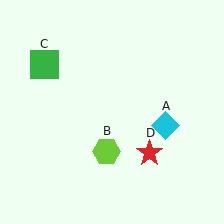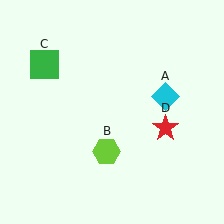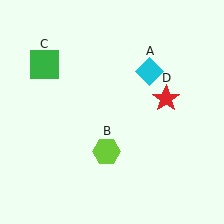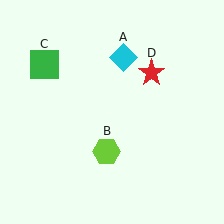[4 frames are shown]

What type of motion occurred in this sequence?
The cyan diamond (object A), red star (object D) rotated counterclockwise around the center of the scene.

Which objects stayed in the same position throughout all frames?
Lime hexagon (object B) and green square (object C) remained stationary.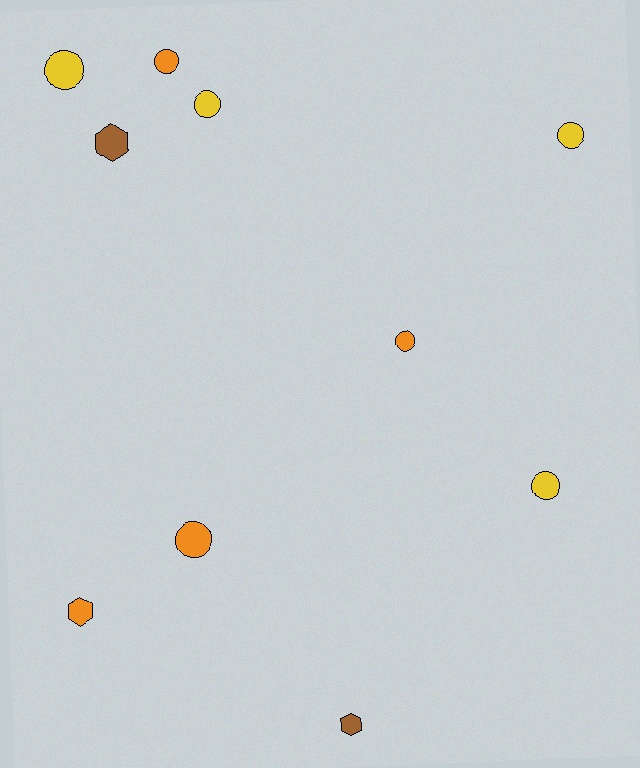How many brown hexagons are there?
There are 2 brown hexagons.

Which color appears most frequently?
Orange, with 4 objects.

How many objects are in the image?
There are 10 objects.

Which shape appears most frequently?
Circle, with 7 objects.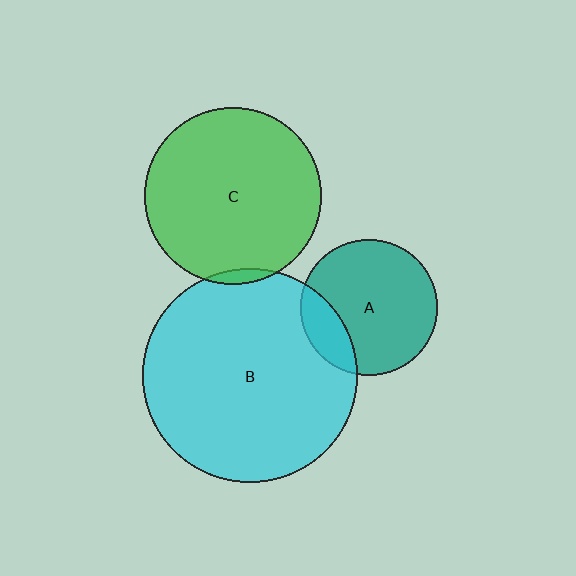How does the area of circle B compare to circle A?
Approximately 2.5 times.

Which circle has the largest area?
Circle B (cyan).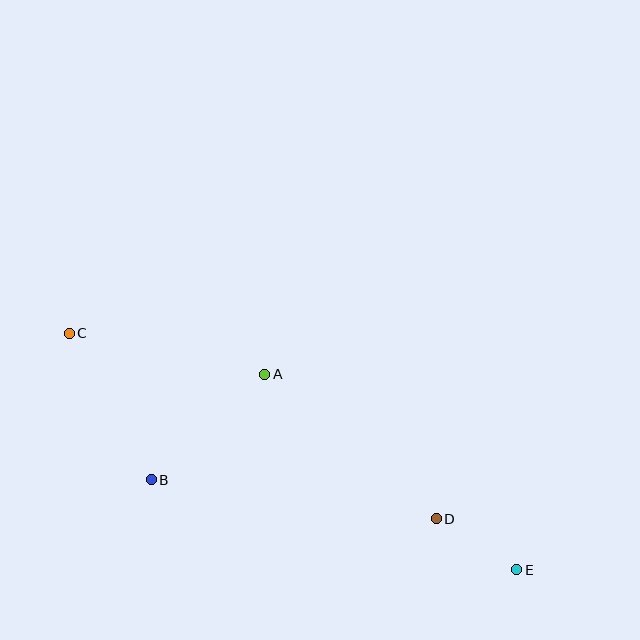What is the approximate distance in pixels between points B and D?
The distance between B and D is approximately 288 pixels.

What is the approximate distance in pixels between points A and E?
The distance between A and E is approximately 319 pixels.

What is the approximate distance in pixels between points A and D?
The distance between A and D is approximately 224 pixels.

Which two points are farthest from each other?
Points C and E are farthest from each other.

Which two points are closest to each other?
Points D and E are closest to each other.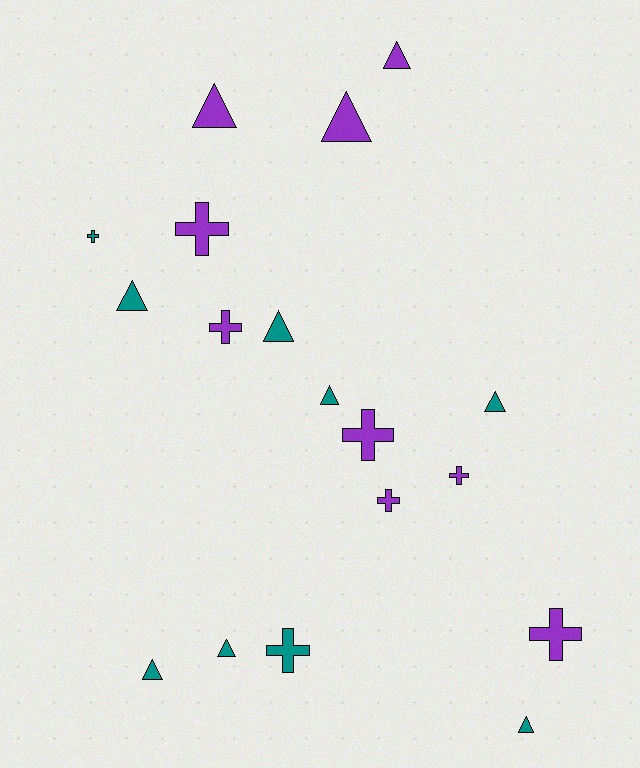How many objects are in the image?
There are 18 objects.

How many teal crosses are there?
There are 2 teal crosses.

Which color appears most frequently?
Purple, with 9 objects.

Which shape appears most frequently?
Triangle, with 10 objects.